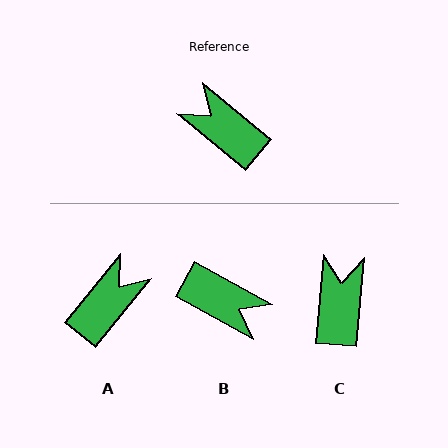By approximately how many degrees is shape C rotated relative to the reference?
Approximately 55 degrees clockwise.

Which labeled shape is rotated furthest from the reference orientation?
B, about 169 degrees away.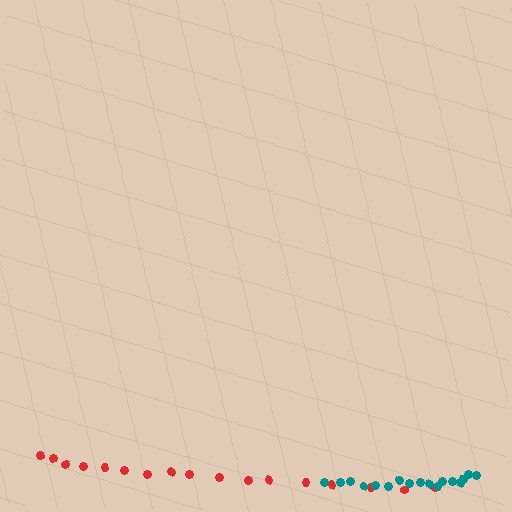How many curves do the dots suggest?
There are 2 distinct paths.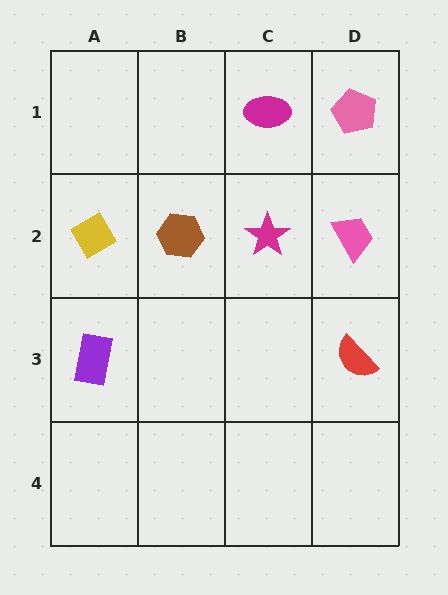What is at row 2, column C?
A magenta star.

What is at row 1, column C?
A magenta ellipse.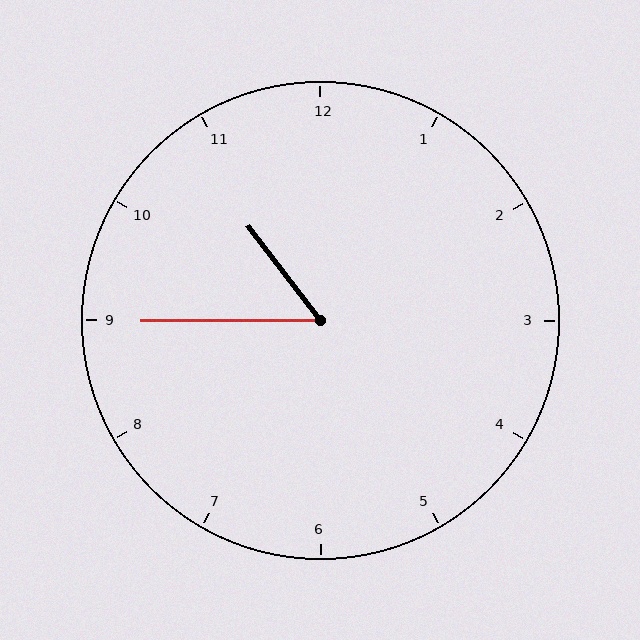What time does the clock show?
10:45.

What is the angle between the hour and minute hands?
Approximately 52 degrees.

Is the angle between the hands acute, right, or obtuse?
It is acute.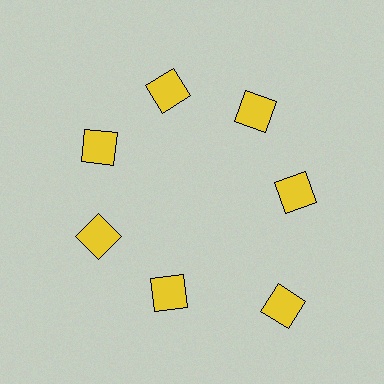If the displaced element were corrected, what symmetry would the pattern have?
It would have 7-fold rotational symmetry — the pattern would map onto itself every 51 degrees.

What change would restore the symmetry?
The symmetry would be restored by moving it inward, back onto the ring so that all 7 diamonds sit at equal angles and equal distance from the center.